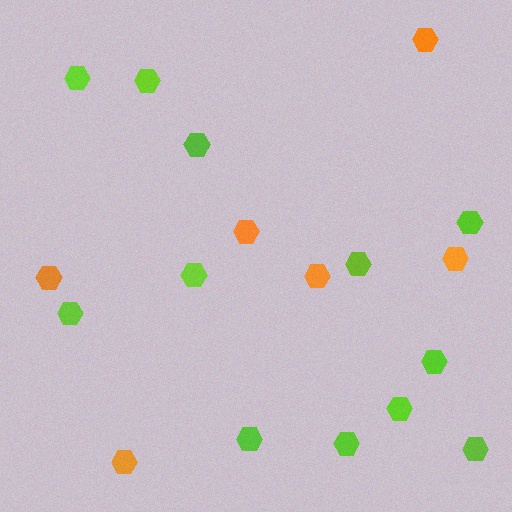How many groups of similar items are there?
There are 2 groups: one group of lime hexagons (12) and one group of orange hexagons (6).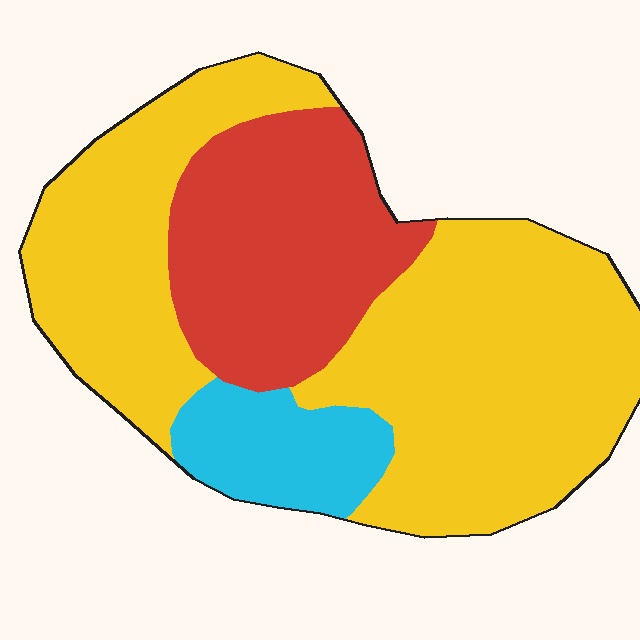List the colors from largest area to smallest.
From largest to smallest: yellow, red, cyan.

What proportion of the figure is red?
Red covers roughly 25% of the figure.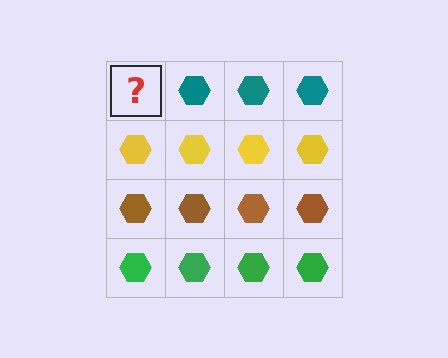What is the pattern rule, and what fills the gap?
The rule is that each row has a consistent color. The gap should be filled with a teal hexagon.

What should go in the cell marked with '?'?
The missing cell should contain a teal hexagon.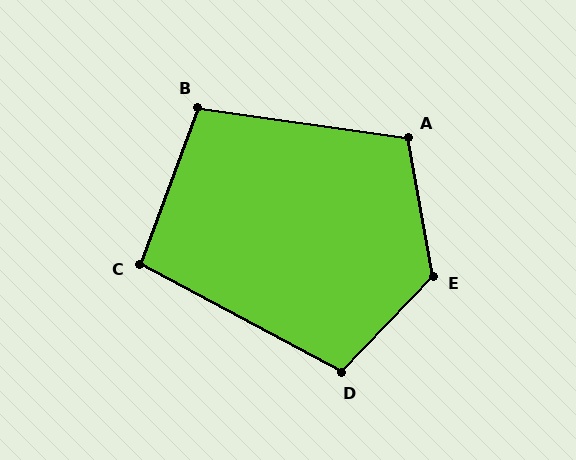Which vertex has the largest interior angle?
E, at approximately 126 degrees.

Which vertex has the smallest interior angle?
C, at approximately 98 degrees.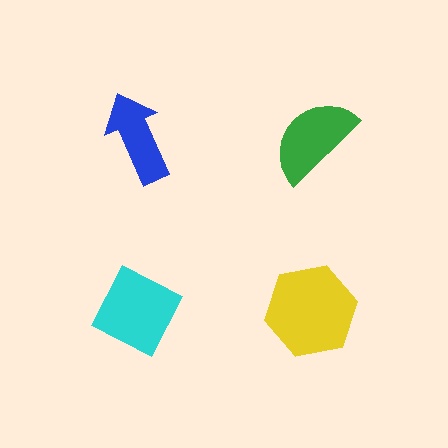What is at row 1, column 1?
A blue arrow.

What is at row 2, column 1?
A cyan diamond.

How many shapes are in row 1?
2 shapes.